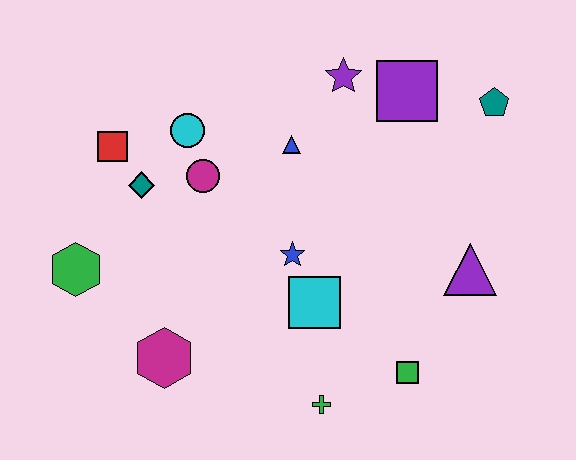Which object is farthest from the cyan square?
The teal pentagon is farthest from the cyan square.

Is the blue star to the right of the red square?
Yes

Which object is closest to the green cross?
The green square is closest to the green cross.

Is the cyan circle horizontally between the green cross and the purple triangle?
No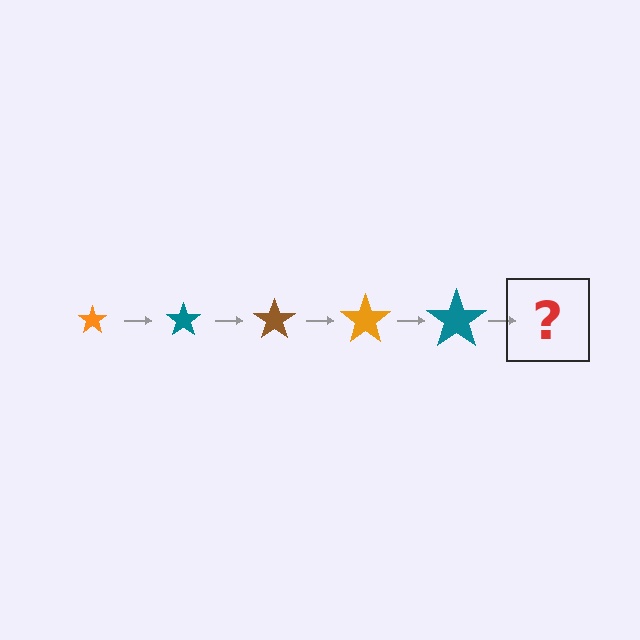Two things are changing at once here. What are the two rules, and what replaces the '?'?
The two rules are that the star grows larger each step and the color cycles through orange, teal, and brown. The '?' should be a brown star, larger than the previous one.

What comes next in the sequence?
The next element should be a brown star, larger than the previous one.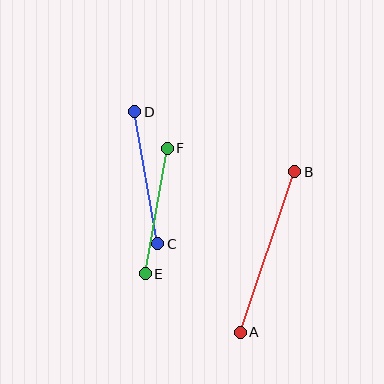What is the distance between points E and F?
The distance is approximately 128 pixels.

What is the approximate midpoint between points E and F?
The midpoint is at approximately (156, 211) pixels.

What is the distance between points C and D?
The distance is approximately 134 pixels.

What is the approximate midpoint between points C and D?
The midpoint is at approximately (146, 178) pixels.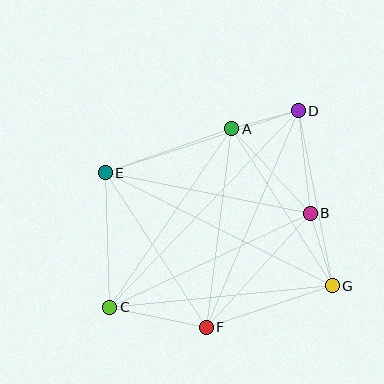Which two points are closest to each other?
Points A and D are closest to each other.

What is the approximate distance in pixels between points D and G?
The distance between D and G is approximately 178 pixels.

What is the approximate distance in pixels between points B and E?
The distance between B and E is approximately 209 pixels.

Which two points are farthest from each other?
Points C and D are farthest from each other.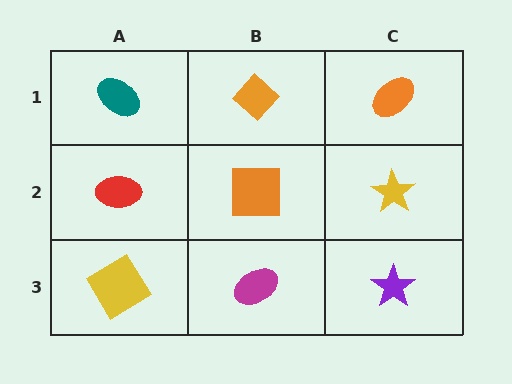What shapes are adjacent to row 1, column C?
A yellow star (row 2, column C), an orange diamond (row 1, column B).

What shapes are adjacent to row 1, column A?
A red ellipse (row 2, column A), an orange diamond (row 1, column B).